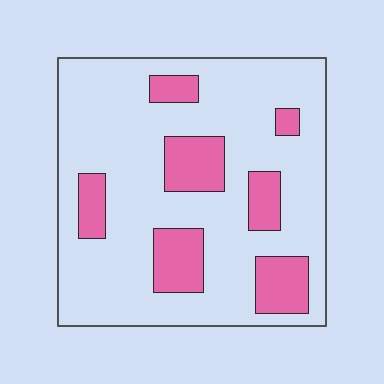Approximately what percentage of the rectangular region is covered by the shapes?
Approximately 20%.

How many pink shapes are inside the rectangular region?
7.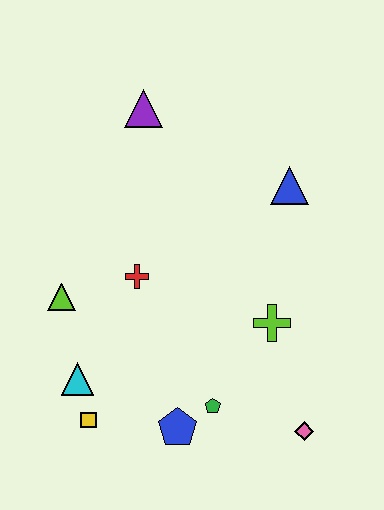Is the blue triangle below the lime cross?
No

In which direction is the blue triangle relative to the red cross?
The blue triangle is to the right of the red cross.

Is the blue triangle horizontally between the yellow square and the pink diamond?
Yes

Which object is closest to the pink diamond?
The green pentagon is closest to the pink diamond.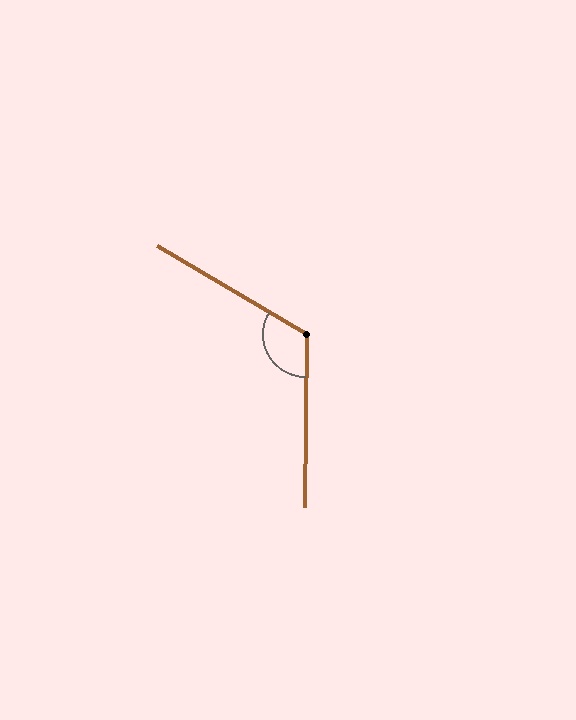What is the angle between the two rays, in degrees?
Approximately 120 degrees.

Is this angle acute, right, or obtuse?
It is obtuse.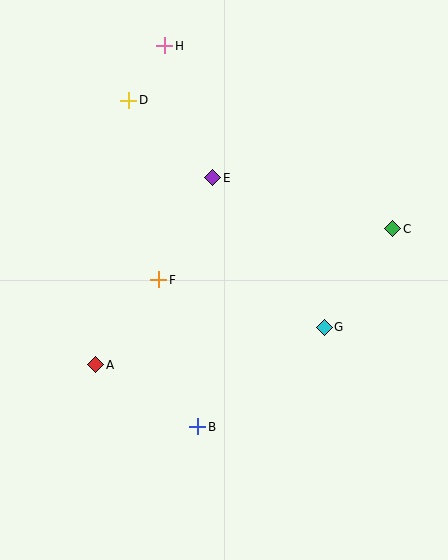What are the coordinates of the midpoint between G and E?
The midpoint between G and E is at (269, 253).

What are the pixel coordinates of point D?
Point D is at (129, 100).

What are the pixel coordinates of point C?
Point C is at (393, 229).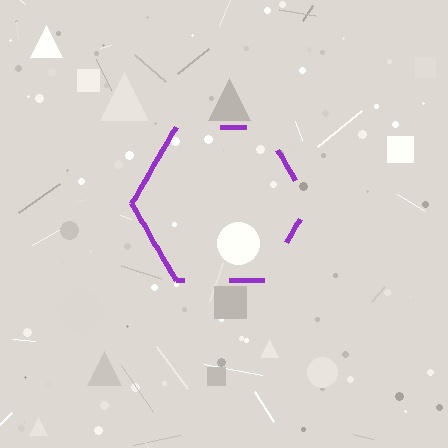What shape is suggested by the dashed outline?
The dashed outline suggests a hexagon.